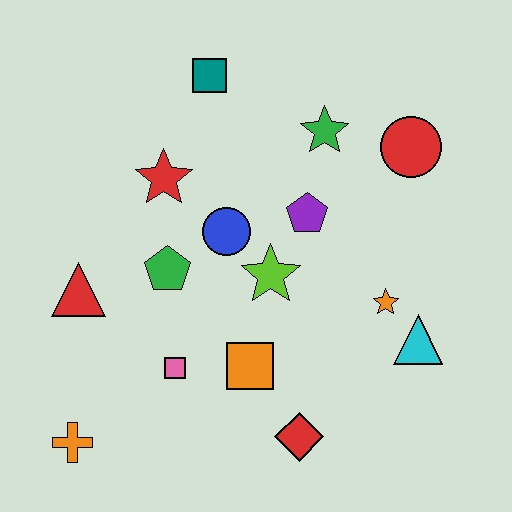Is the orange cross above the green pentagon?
No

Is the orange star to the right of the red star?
Yes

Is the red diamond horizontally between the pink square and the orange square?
No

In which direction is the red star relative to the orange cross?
The red star is above the orange cross.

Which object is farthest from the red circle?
The orange cross is farthest from the red circle.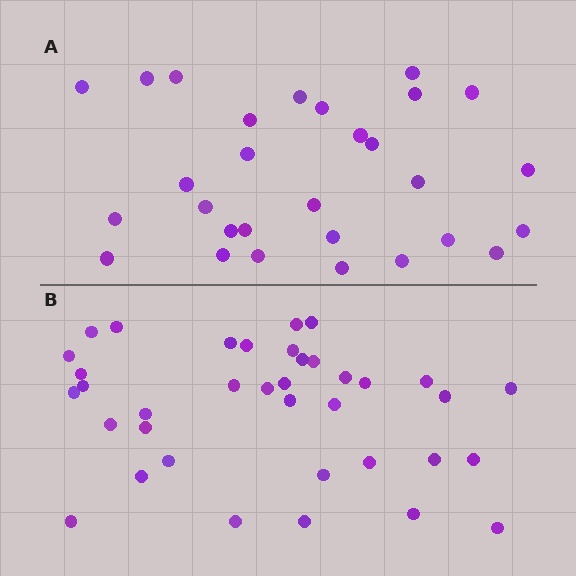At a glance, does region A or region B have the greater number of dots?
Region B (the bottom region) has more dots.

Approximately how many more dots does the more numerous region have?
Region B has roughly 8 or so more dots than region A.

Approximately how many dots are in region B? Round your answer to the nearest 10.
About 40 dots. (The exact count is 37, which rounds to 40.)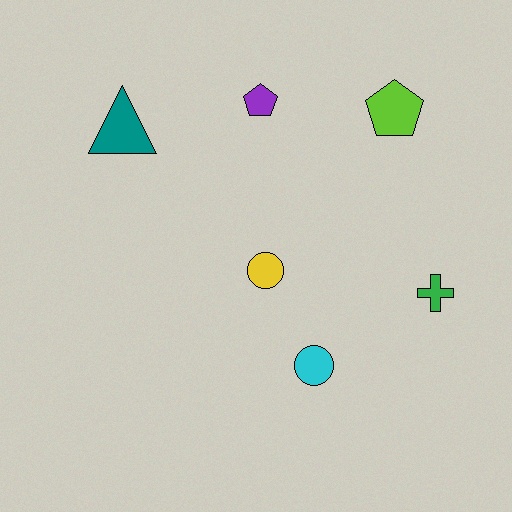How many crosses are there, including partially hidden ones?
There is 1 cross.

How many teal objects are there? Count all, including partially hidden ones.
There is 1 teal object.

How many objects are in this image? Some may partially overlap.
There are 6 objects.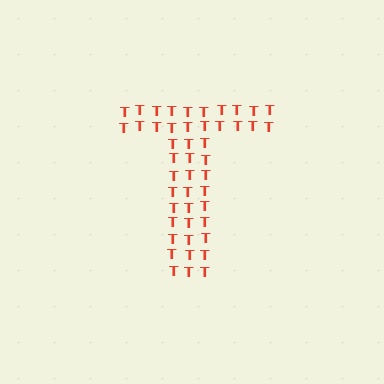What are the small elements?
The small elements are letter T's.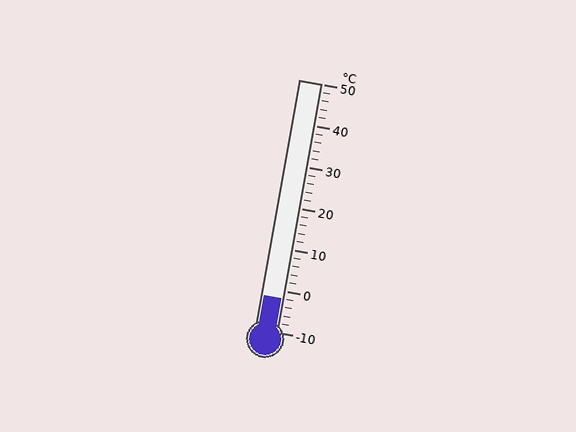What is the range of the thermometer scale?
The thermometer scale ranges from -10°C to 50°C.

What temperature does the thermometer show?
The thermometer shows approximately -2°C.